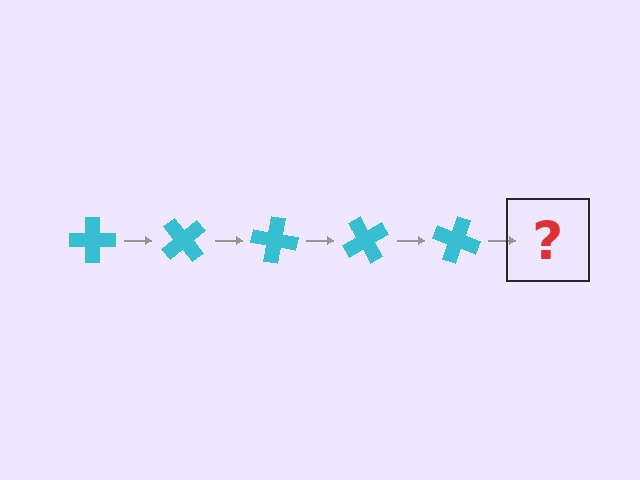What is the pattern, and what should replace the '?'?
The pattern is that the cross rotates 50 degrees each step. The '?' should be a cyan cross rotated 250 degrees.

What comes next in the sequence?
The next element should be a cyan cross rotated 250 degrees.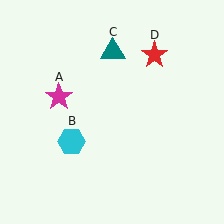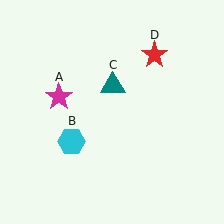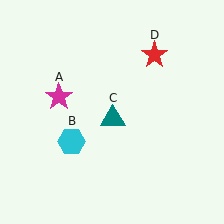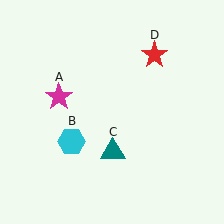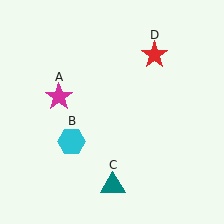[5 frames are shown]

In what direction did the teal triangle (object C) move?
The teal triangle (object C) moved down.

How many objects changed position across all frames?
1 object changed position: teal triangle (object C).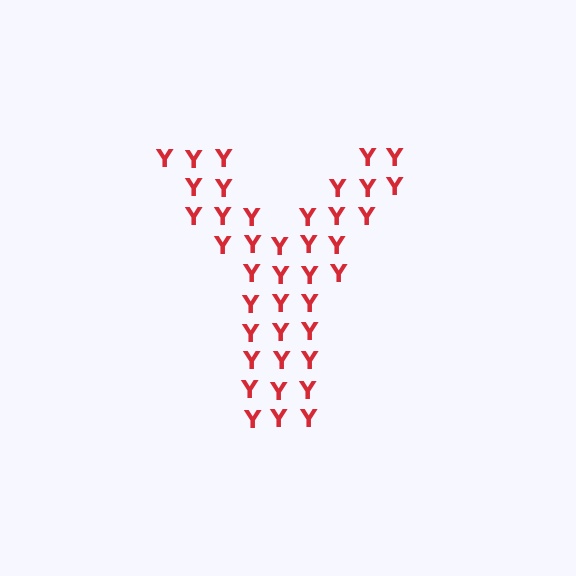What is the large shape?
The large shape is the letter Y.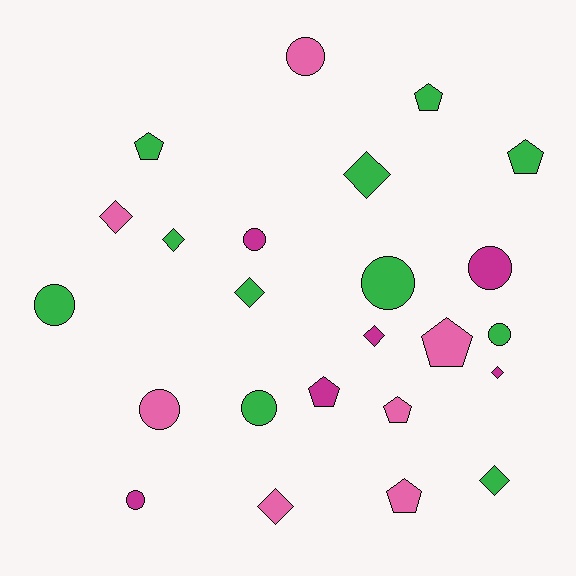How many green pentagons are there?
There are 3 green pentagons.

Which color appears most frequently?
Green, with 11 objects.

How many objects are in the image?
There are 24 objects.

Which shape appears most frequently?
Circle, with 9 objects.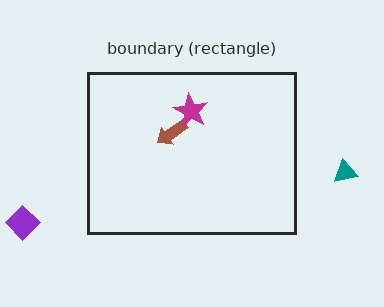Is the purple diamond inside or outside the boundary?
Outside.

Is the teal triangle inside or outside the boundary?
Outside.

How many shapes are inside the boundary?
2 inside, 2 outside.